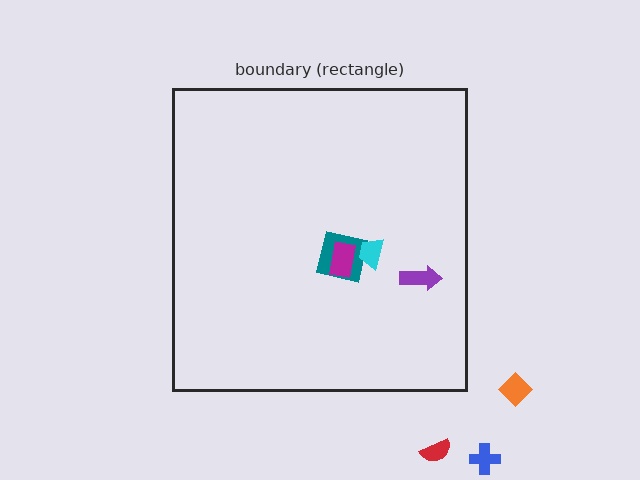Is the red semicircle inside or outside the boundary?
Outside.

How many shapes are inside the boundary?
4 inside, 3 outside.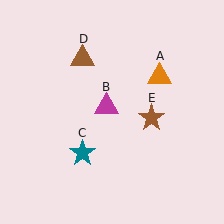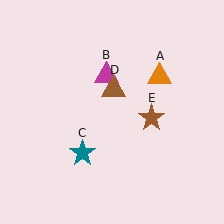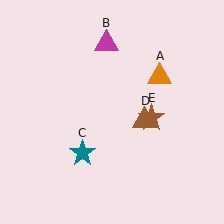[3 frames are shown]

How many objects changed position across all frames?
2 objects changed position: magenta triangle (object B), brown triangle (object D).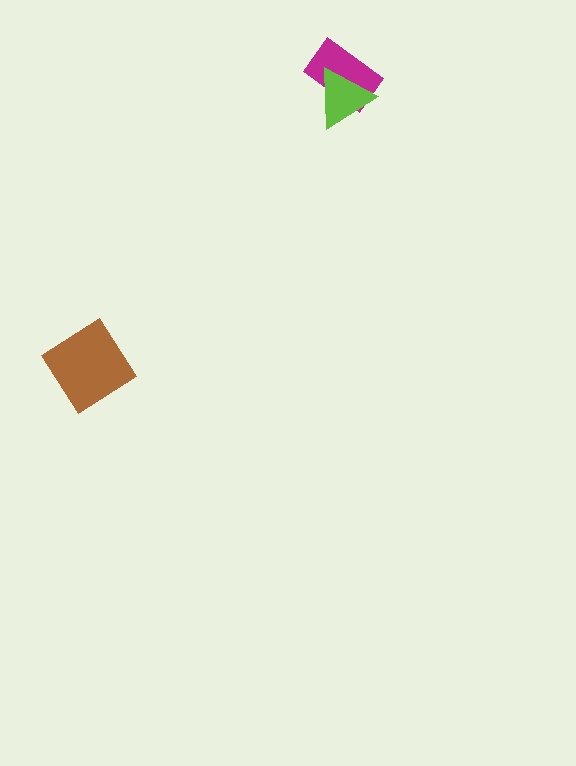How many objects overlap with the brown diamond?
0 objects overlap with the brown diamond.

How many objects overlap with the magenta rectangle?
1 object overlaps with the magenta rectangle.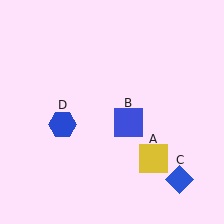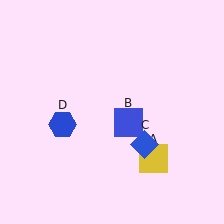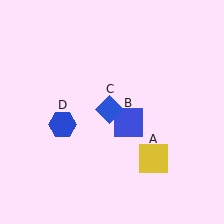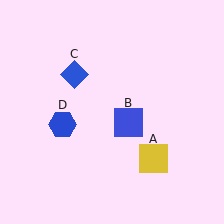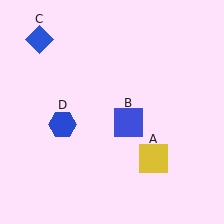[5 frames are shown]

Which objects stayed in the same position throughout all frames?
Yellow square (object A) and blue square (object B) and blue hexagon (object D) remained stationary.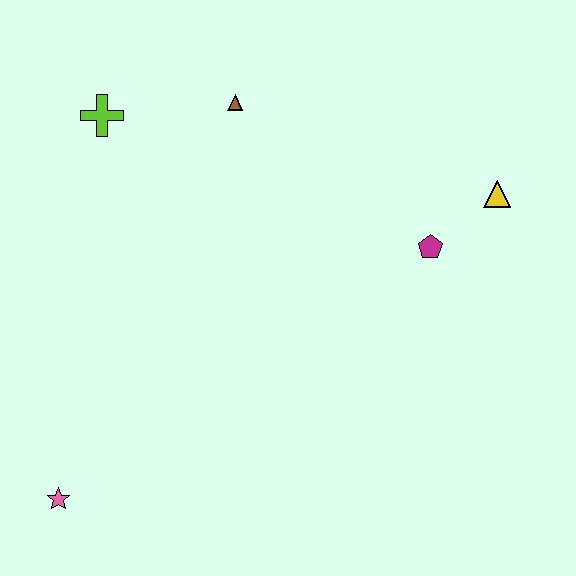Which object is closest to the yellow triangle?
The magenta pentagon is closest to the yellow triangle.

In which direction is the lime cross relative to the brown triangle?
The lime cross is to the left of the brown triangle.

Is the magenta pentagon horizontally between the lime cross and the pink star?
No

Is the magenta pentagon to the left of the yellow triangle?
Yes